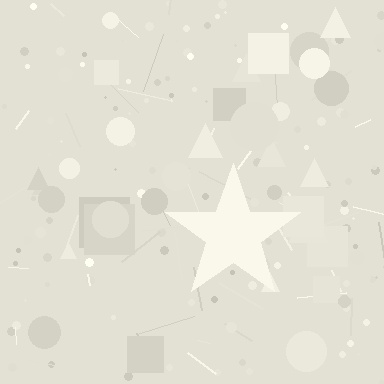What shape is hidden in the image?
A star is hidden in the image.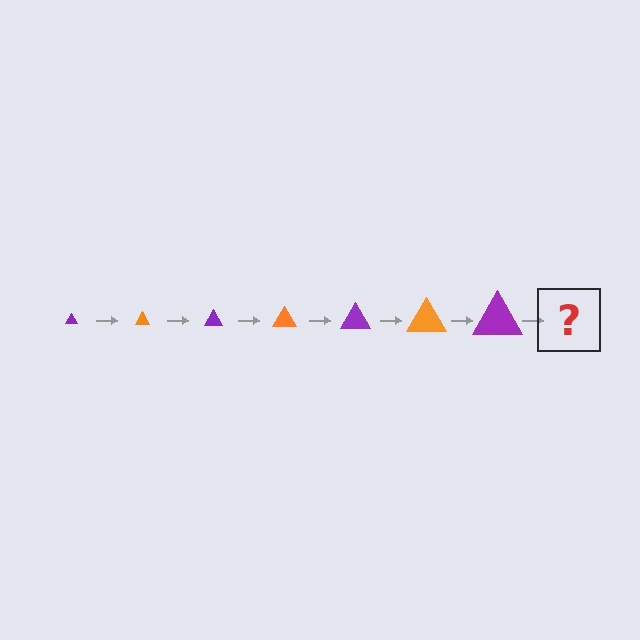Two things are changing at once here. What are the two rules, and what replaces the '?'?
The two rules are that the triangle grows larger each step and the color cycles through purple and orange. The '?' should be an orange triangle, larger than the previous one.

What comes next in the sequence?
The next element should be an orange triangle, larger than the previous one.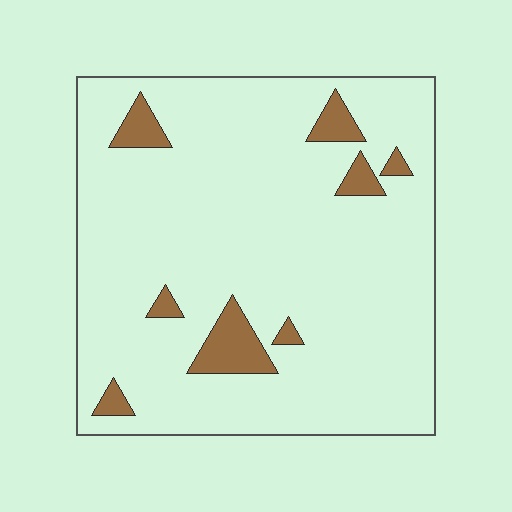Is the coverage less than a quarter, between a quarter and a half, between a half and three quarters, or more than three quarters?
Less than a quarter.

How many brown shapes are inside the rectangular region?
8.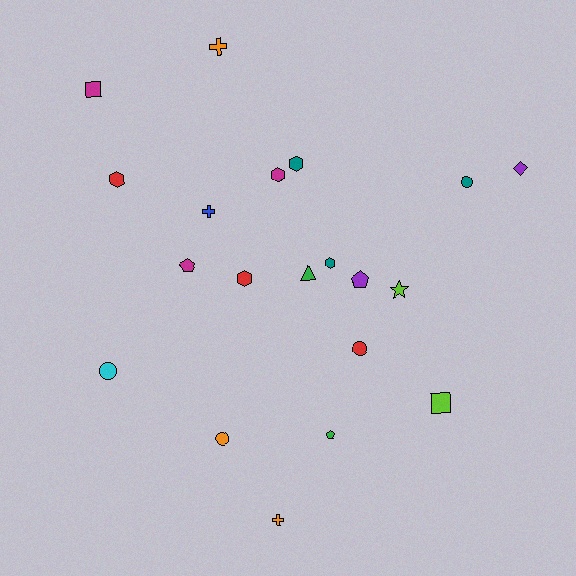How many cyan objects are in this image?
There is 1 cyan object.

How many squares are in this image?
There are 2 squares.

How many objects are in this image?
There are 20 objects.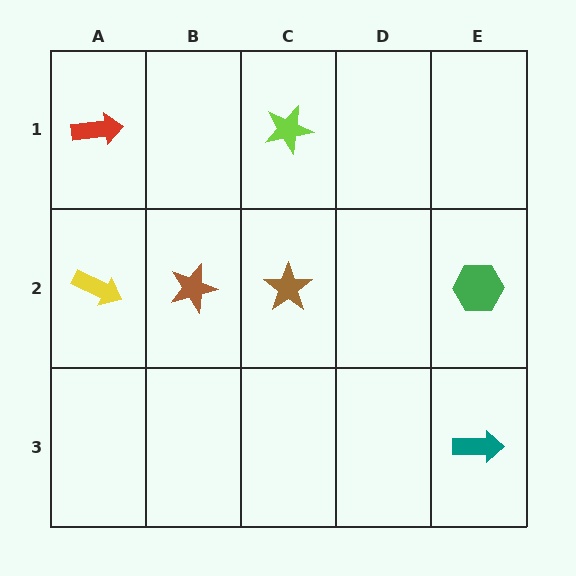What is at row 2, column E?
A green hexagon.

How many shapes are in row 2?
4 shapes.